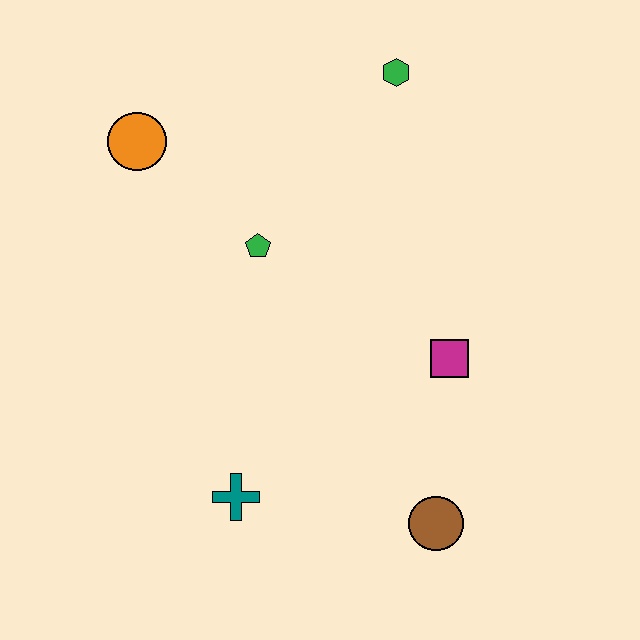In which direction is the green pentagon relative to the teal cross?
The green pentagon is above the teal cross.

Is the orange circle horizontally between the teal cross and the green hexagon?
No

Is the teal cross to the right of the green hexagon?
No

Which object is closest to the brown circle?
The magenta square is closest to the brown circle.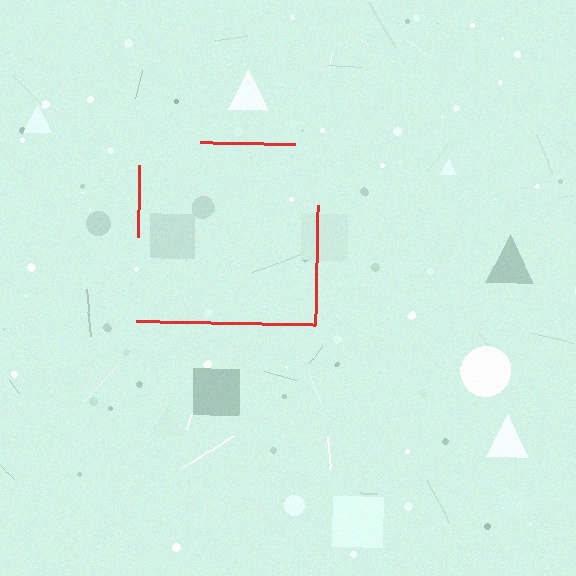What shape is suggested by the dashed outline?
The dashed outline suggests a square.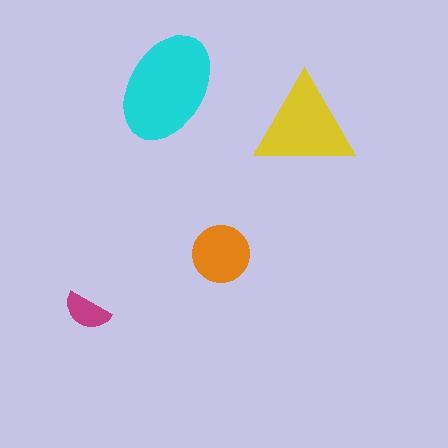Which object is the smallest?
The magenta semicircle.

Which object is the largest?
The cyan ellipse.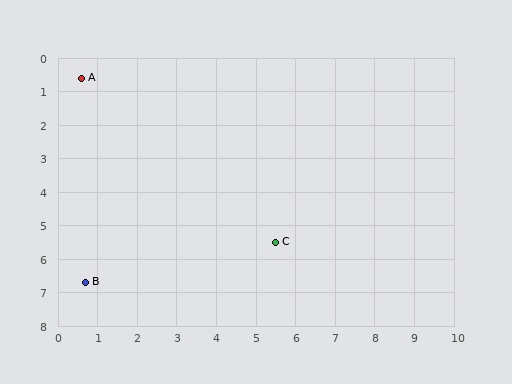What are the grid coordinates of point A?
Point A is at approximately (0.6, 0.6).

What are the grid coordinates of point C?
Point C is at approximately (5.5, 5.5).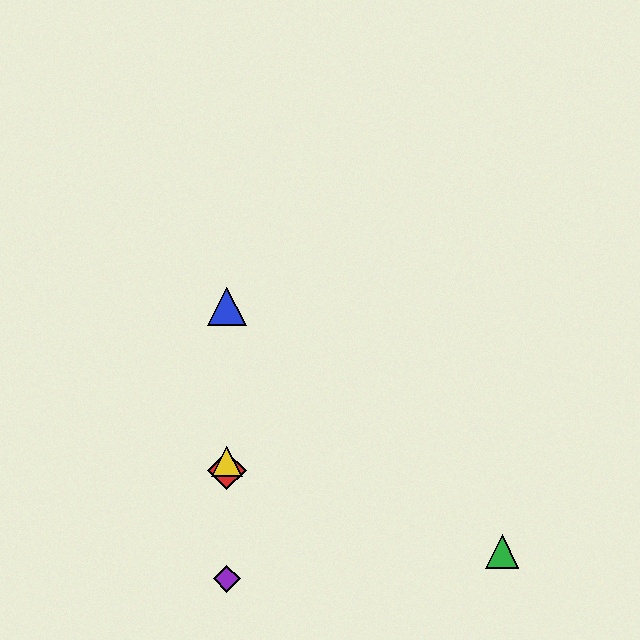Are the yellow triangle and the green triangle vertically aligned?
No, the yellow triangle is at x≈227 and the green triangle is at x≈502.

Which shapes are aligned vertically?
The red diamond, the blue triangle, the yellow triangle, the purple diamond are aligned vertically.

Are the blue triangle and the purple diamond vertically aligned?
Yes, both are at x≈227.